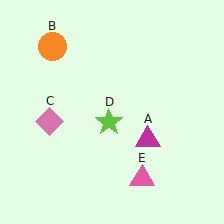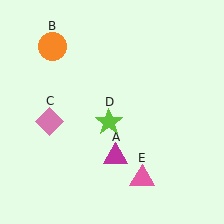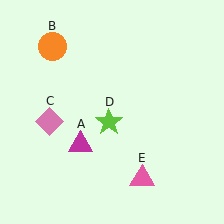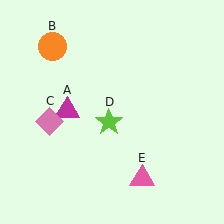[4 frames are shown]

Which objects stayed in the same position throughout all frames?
Orange circle (object B) and pink diamond (object C) and lime star (object D) and pink triangle (object E) remained stationary.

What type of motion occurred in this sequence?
The magenta triangle (object A) rotated clockwise around the center of the scene.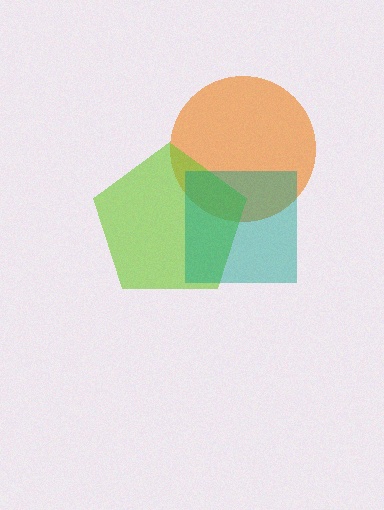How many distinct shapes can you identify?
There are 3 distinct shapes: an orange circle, a lime pentagon, a teal square.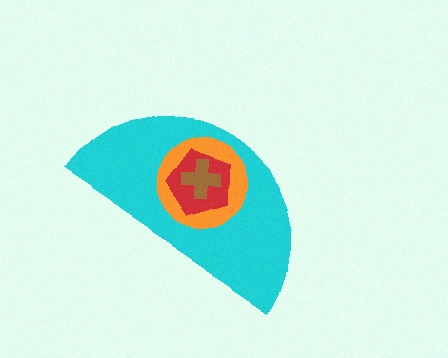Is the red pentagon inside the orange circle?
Yes.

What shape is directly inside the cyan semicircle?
The orange circle.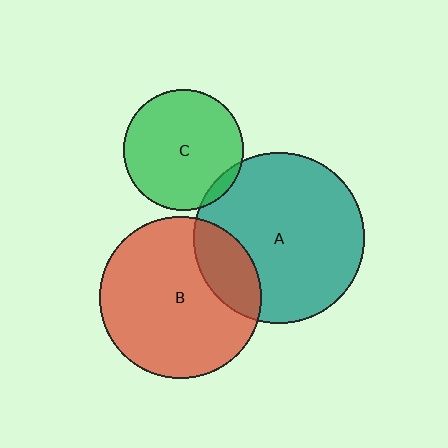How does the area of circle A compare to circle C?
Approximately 2.0 times.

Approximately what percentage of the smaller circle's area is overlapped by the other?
Approximately 5%.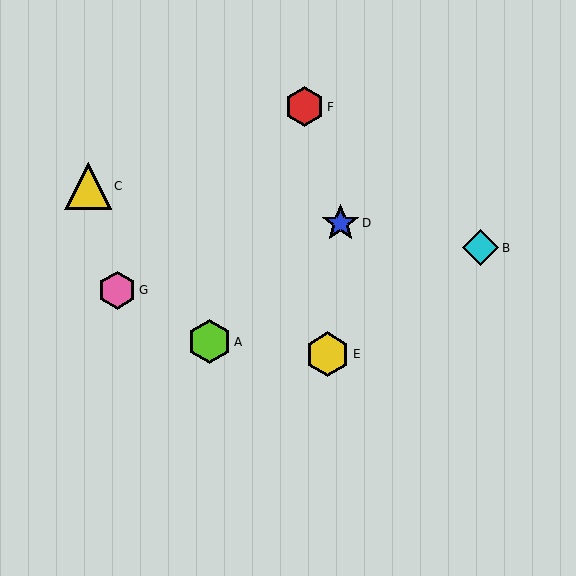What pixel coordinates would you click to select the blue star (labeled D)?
Click at (340, 223) to select the blue star D.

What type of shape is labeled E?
Shape E is a yellow hexagon.